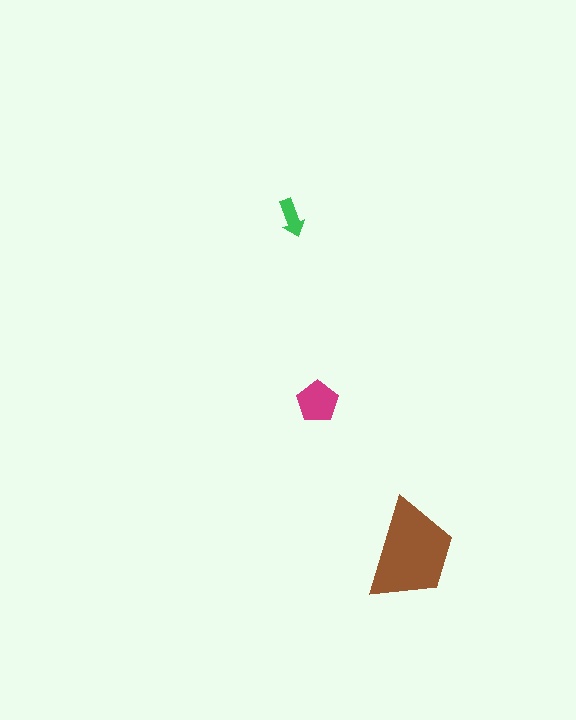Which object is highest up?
The green arrow is topmost.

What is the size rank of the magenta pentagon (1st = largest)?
2nd.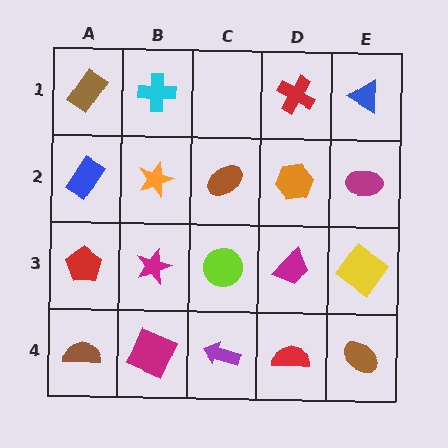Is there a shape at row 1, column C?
No, that cell is empty.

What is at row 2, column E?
A magenta ellipse.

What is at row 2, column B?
An orange star.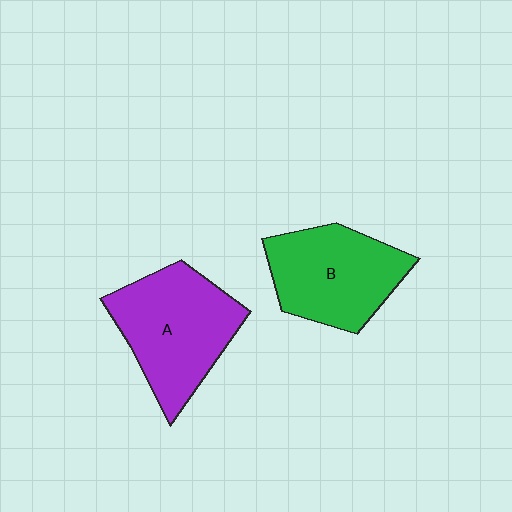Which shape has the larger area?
Shape A (purple).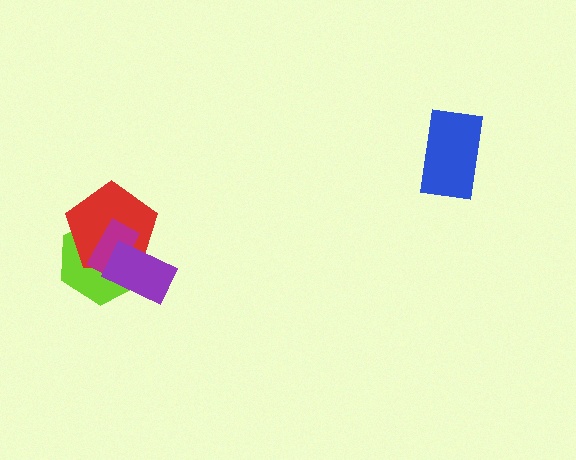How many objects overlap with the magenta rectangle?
3 objects overlap with the magenta rectangle.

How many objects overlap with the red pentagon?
3 objects overlap with the red pentagon.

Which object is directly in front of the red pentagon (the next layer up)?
The magenta rectangle is directly in front of the red pentagon.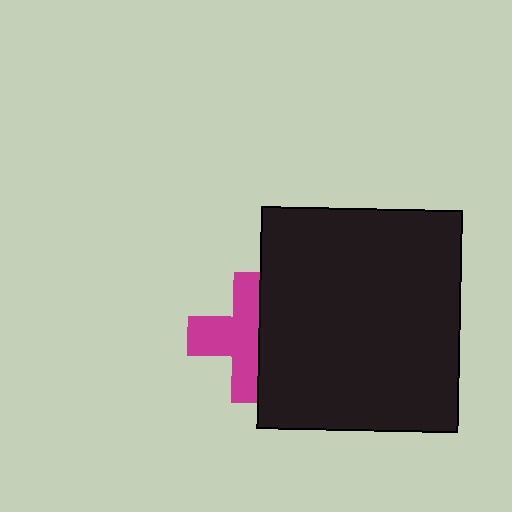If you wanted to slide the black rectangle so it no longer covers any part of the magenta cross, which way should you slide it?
Slide it right — that is the most direct way to separate the two shapes.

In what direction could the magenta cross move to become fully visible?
The magenta cross could move left. That would shift it out from behind the black rectangle entirely.